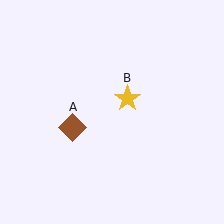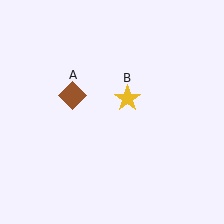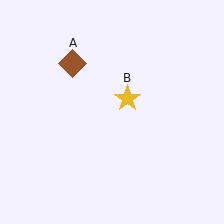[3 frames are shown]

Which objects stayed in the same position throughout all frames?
Yellow star (object B) remained stationary.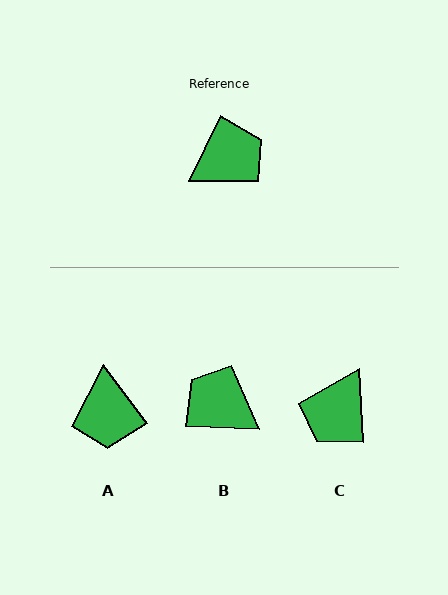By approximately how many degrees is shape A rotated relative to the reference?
Approximately 118 degrees clockwise.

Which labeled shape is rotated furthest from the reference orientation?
C, about 151 degrees away.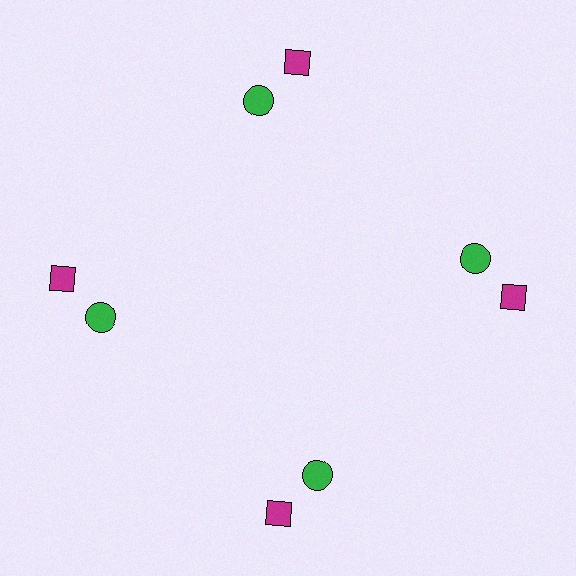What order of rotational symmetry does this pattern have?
This pattern has 4-fold rotational symmetry.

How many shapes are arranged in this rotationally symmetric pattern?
There are 8 shapes, arranged in 4 groups of 2.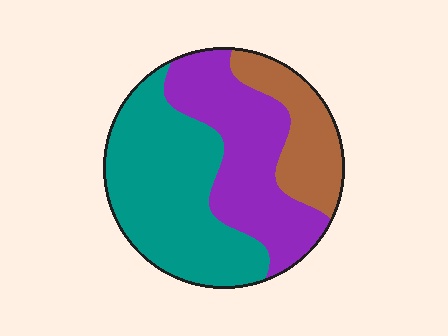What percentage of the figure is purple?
Purple takes up between a quarter and a half of the figure.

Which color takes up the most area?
Teal, at roughly 45%.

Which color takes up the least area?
Brown, at roughly 20%.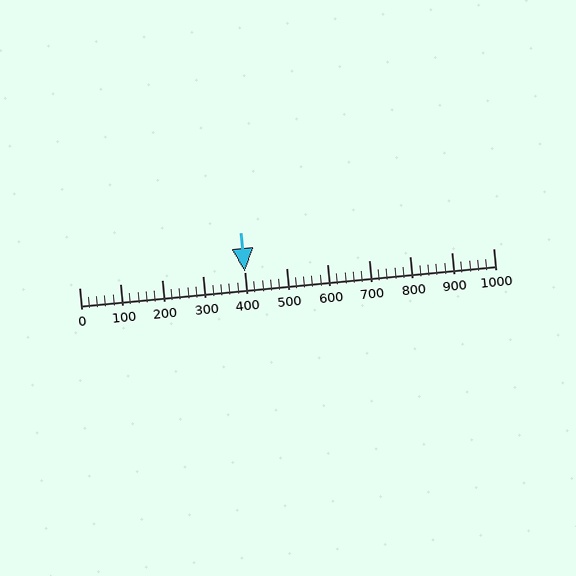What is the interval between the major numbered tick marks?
The major tick marks are spaced 100 units apart.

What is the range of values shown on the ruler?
The ruler shows values from 0 to 1000.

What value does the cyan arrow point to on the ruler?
The cyan arrow points to approximately 400.